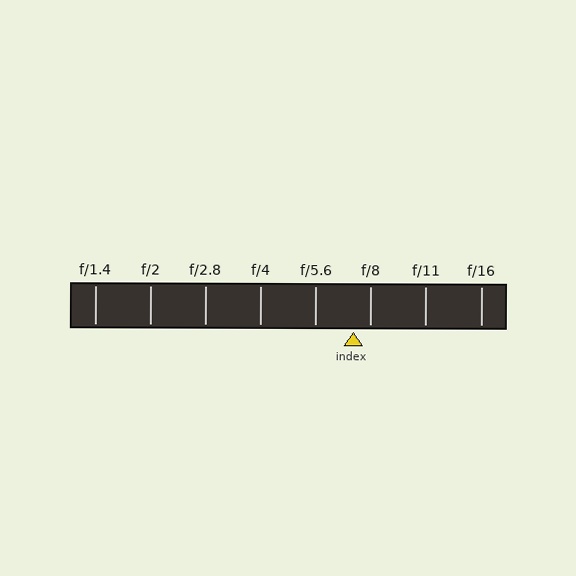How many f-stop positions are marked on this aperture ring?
There are 8 f-stop positions marked.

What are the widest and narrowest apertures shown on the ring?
The widest aperture shown is f/1.4 and the narrowest is f/16.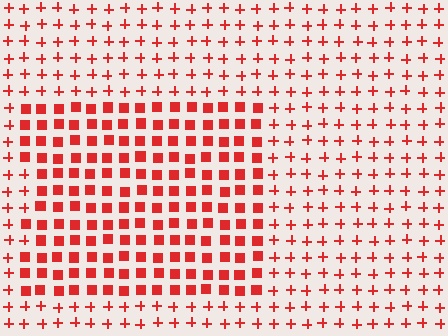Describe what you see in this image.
The image is filled with small red elements arranged in a uniform grid. A rectangle-shaped region contains squares, while the surrounding area contains plus signs. The boundary is defined purely by the change in element shape.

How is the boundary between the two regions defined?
The boundary is defined by a change in element shape: squares inside vs. plus signs outside. All elements share the same color and spacing.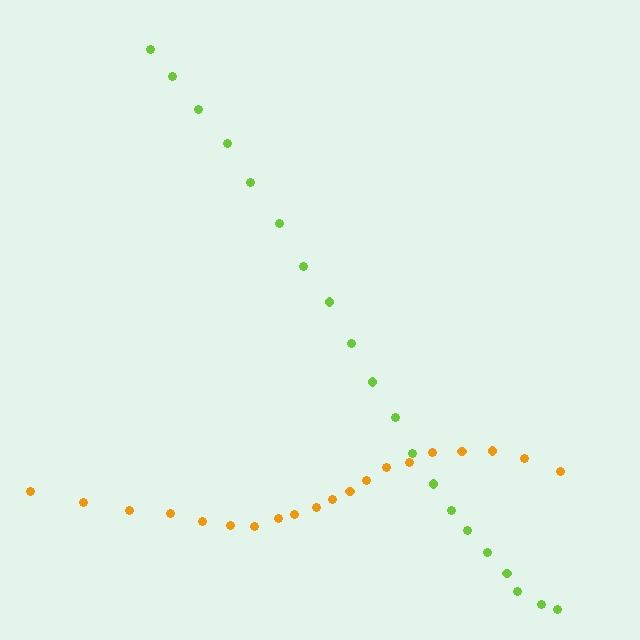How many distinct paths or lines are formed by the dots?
There are 2 distinct paths.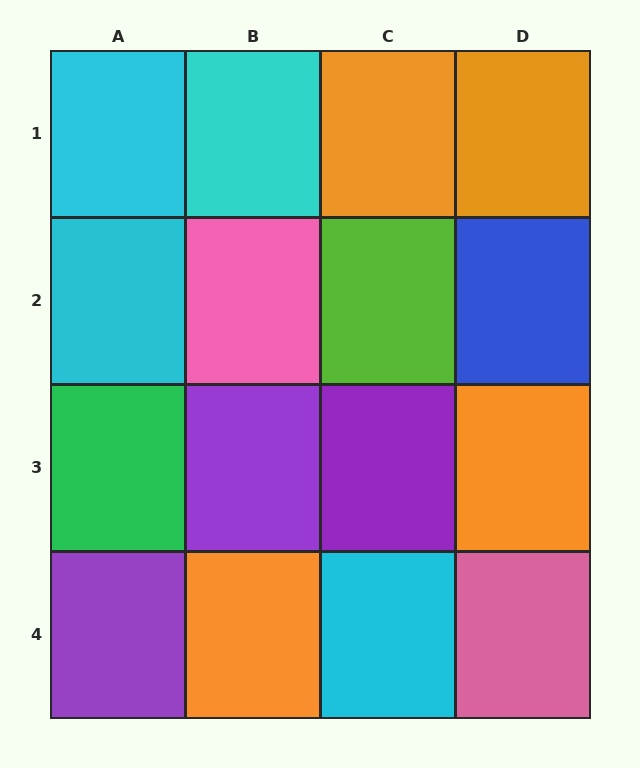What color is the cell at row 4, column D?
Pink.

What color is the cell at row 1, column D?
Orange.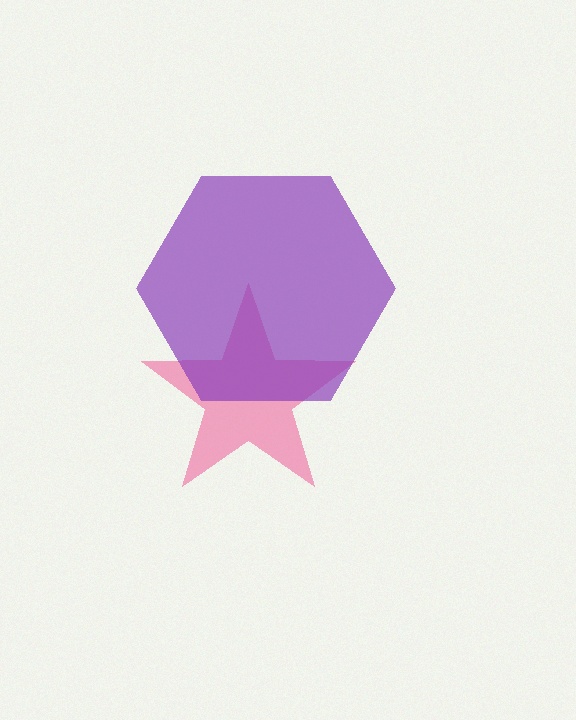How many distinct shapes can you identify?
There are 2 distinct shapes: a pink star, a purple hexagon.